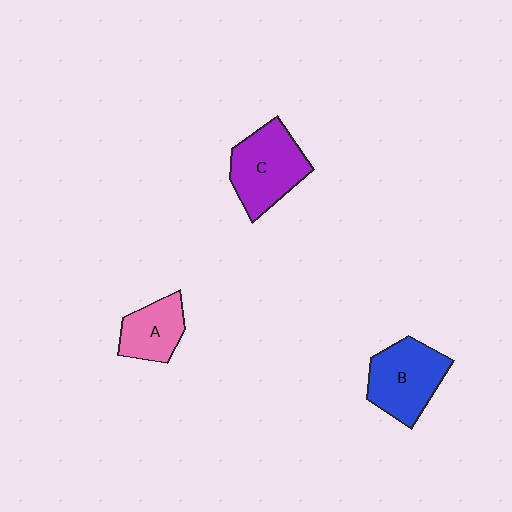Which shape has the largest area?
Shape C (purple).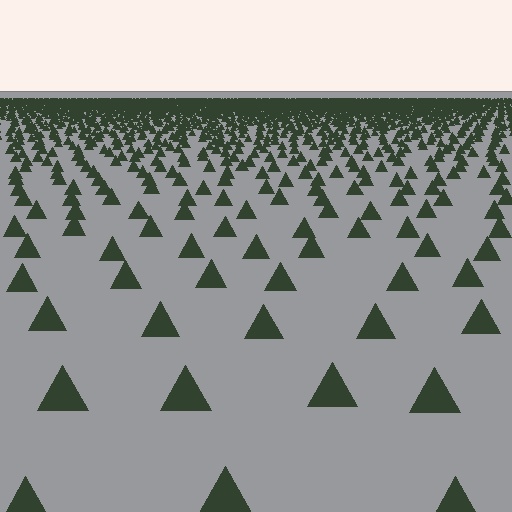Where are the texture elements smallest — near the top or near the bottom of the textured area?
Near the top.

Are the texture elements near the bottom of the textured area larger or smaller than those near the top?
Larger. Near the bottom, elements are closer to the viewer and appear at a bigger on-screen size.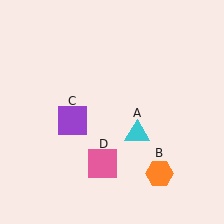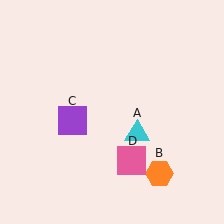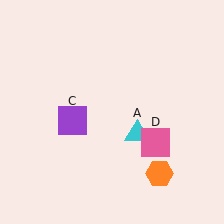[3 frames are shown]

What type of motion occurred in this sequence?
The pink square (object D) rotated counterclockwise around the center of the scene.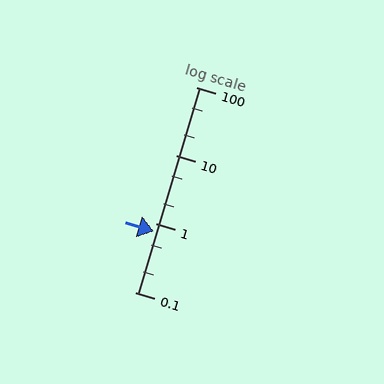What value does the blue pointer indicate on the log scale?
The pointer indicates approximately 0.77.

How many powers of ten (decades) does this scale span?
The scale spans 3 decades, from 0.1 to 100.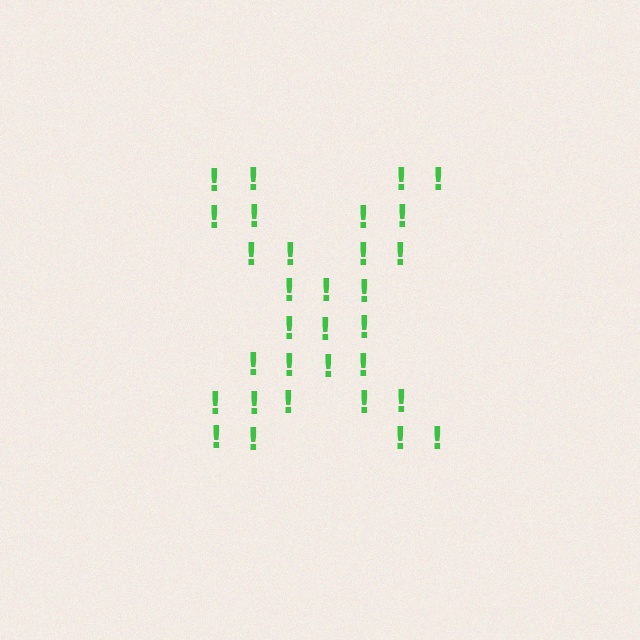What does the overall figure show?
The overall figure shows the letter X.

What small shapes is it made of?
It is made of small exclamation marks.